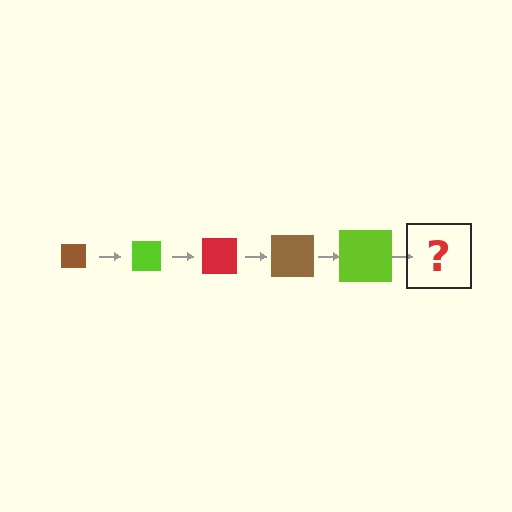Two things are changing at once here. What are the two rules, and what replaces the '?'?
The two rules are that the square grows larger each step and the color cycles through brown, lime, and red. The '?' should be a red square, larger than the previous one.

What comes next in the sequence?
The next element should be a red square, larger than the previous one.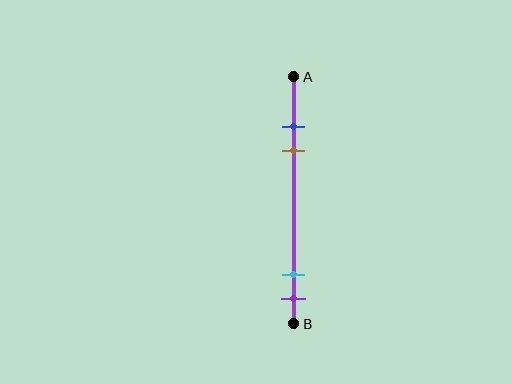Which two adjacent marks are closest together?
The blue and brown marks are the closest adjacent pair.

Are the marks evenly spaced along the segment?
No, the marks are not evenly spaced.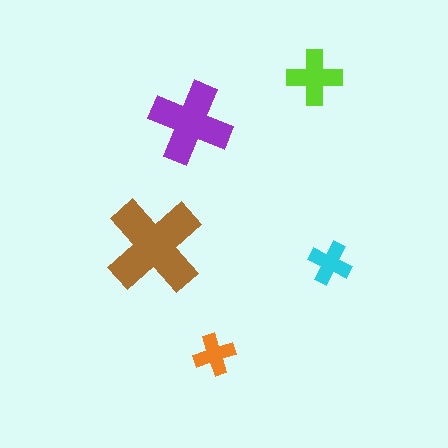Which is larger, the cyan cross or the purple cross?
The purple one.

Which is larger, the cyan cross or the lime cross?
The lime one.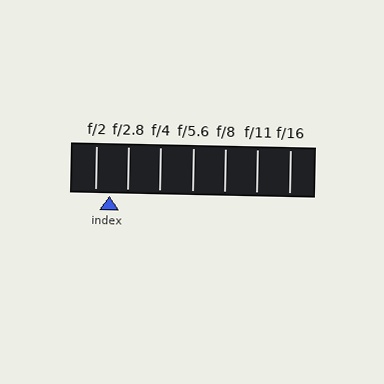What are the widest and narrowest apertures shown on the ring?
The widest aperture shown is f/2 and the narrowest is f/16.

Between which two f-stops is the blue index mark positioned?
The index mark is between f/2 and f/2.8.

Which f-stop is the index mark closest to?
The index mark is closest to f/2.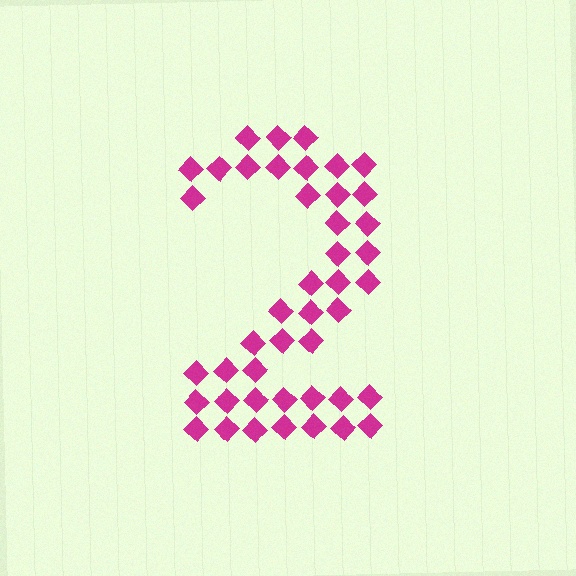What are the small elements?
The small elements are diamonds.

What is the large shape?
The large shape is the digit 2.